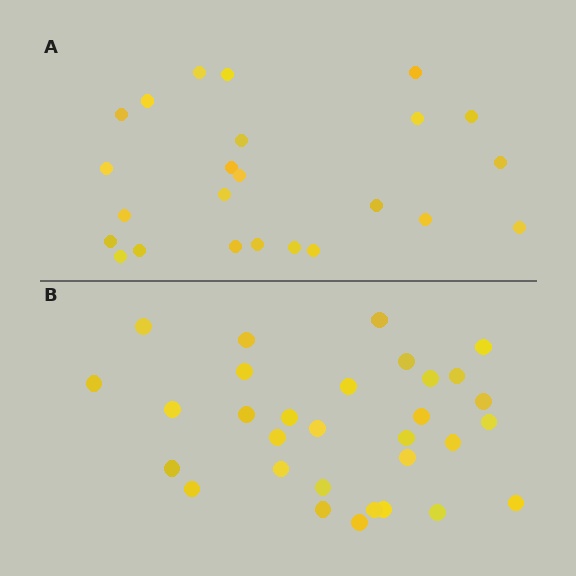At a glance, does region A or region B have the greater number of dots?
Region B (the bottom region) has more dots.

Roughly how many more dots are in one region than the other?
Region B has roughly 8 or so more dots than region A.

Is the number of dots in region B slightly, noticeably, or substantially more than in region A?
Region B has noticeably more, but not dramatically so. The ratio is roughly 1.3 to 1.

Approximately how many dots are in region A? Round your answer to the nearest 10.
About 20 dots. (The exact count is 24, which rounds to 20.)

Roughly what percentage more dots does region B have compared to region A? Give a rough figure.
About 30% more.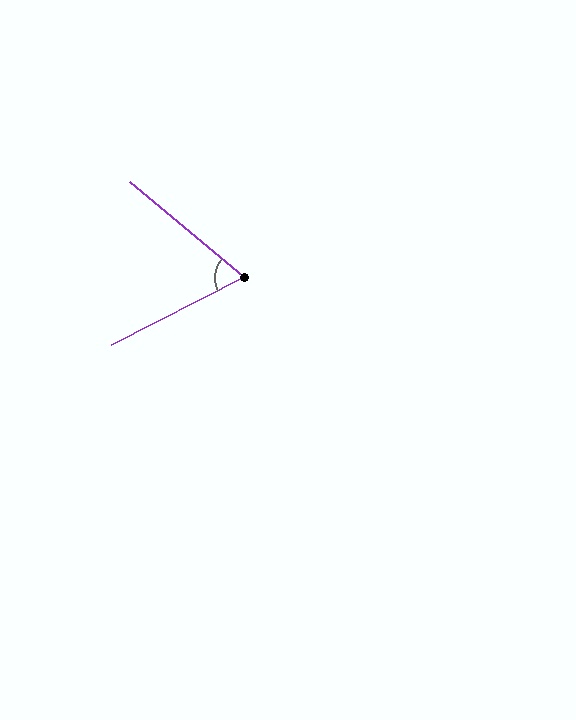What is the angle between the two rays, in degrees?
Approximately 67 degrees.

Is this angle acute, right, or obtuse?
It is acute.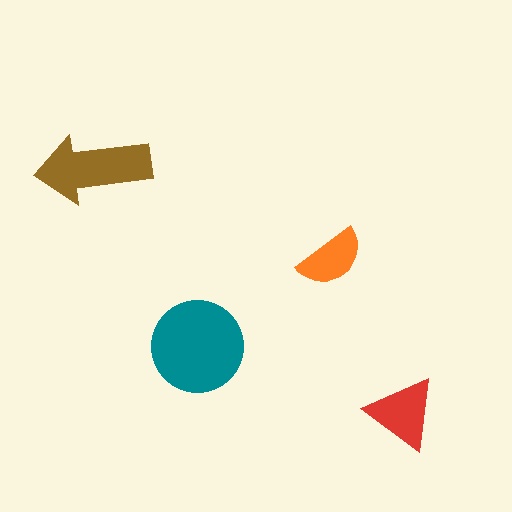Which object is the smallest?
The orange semicircle.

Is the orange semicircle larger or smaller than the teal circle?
Smaller.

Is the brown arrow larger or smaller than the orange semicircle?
Larger.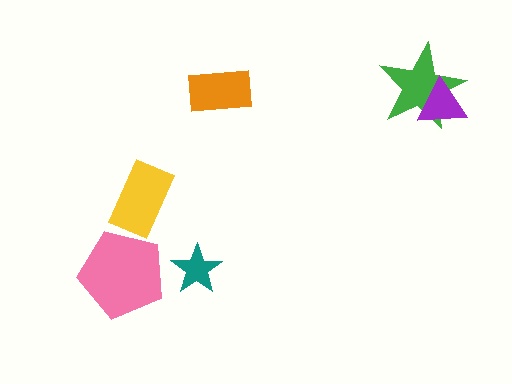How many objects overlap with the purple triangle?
1 object overlaps with the purple triangle.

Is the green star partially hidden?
Yes, it is partially covered by another shape.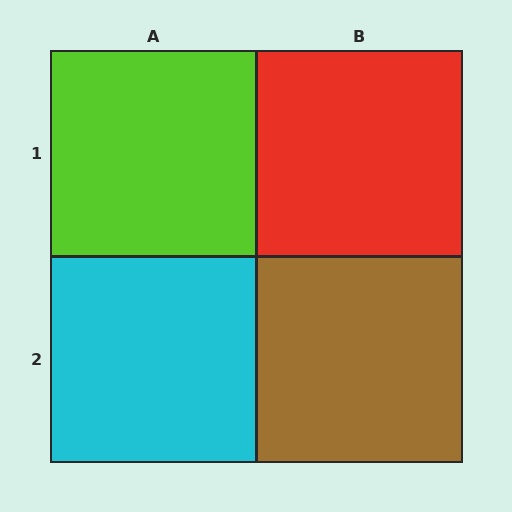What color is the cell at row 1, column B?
Red.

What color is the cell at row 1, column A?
Lime.